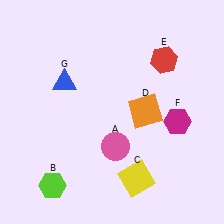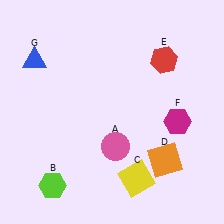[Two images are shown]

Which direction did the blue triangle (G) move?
The blue triangle (G) moved left.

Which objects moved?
The objects that moved are: the orange square (D), the blue triangle (G).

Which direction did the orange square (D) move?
The orange square (D) moved down.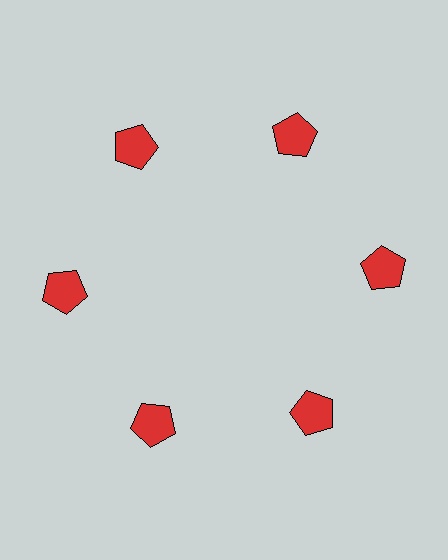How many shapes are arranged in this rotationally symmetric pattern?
There are 6 shapes, arranged in 6 groups of 1.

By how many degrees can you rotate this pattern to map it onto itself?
The pattern maps onto itself every 60 degrees of rotation.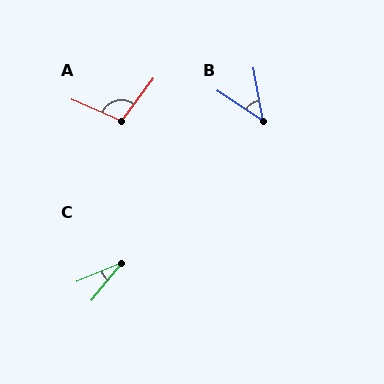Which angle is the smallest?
C, at approximately 29 degrees.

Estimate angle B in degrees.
Approximately 46 degrees.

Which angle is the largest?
A, at approximately 103 degrees.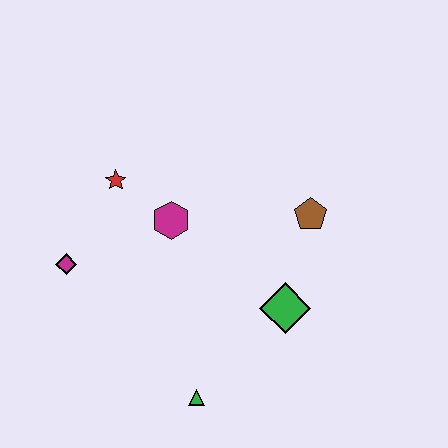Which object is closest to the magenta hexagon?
The red star is closest to the magenta hexagon.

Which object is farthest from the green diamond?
The magenta diamond is farthest from the green diamond.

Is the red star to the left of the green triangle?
Yes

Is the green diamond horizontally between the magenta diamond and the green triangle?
No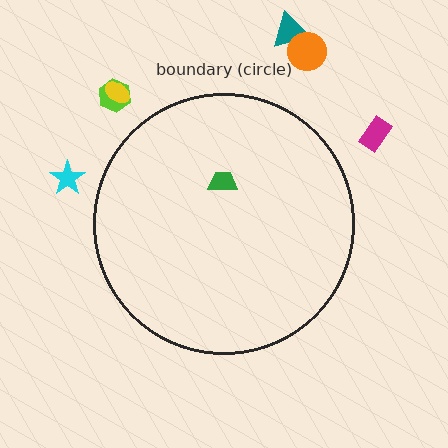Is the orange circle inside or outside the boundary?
Outside.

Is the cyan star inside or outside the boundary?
Outside.